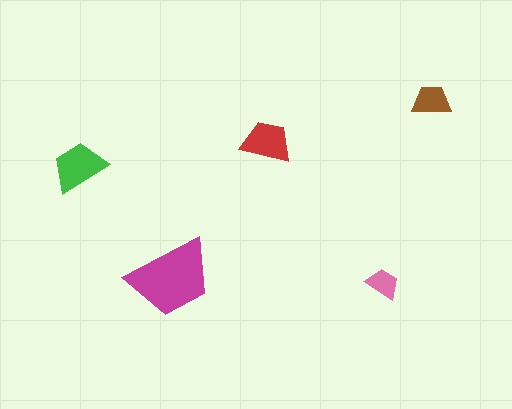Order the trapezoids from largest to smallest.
the magenta one, the green one, the red one, the brown one, the pink one.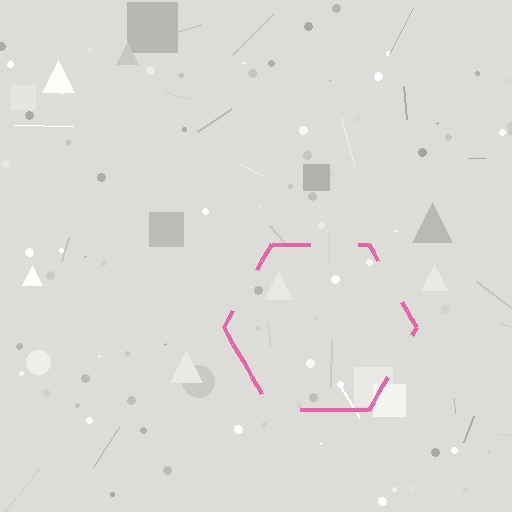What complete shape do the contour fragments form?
The contour fragments form a hexagon.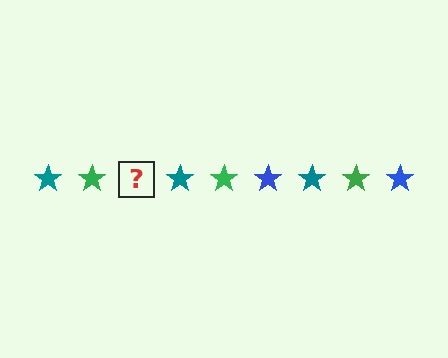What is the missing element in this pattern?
The missing element is a blue star.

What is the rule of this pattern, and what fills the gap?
The rule is that the pattern cycles through teal, green, blue stars. The gap should be filled with a blue star.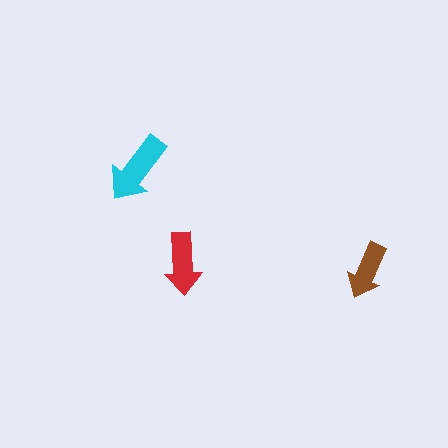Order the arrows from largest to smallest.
the cyan one, the red one, the brown one.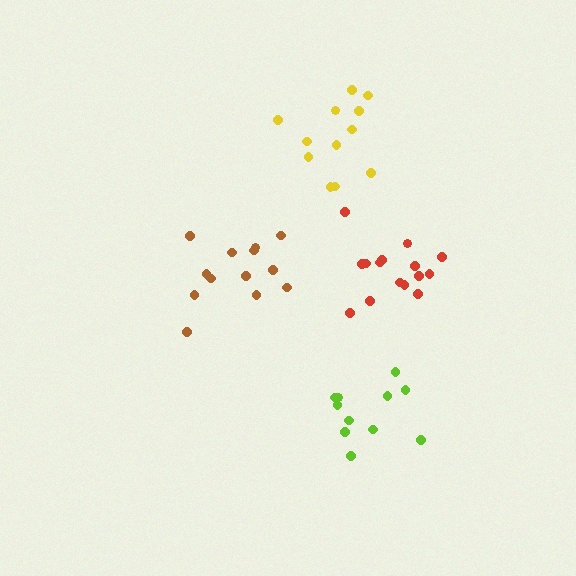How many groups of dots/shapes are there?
There are 4 groups.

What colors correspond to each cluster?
The clusters are colored: red, brown, lime, yellow.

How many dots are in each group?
Group 1: 15 dots, Group 2: 13 dots, Group 3: 11 dots, Group 4: 12 dots (51 total).